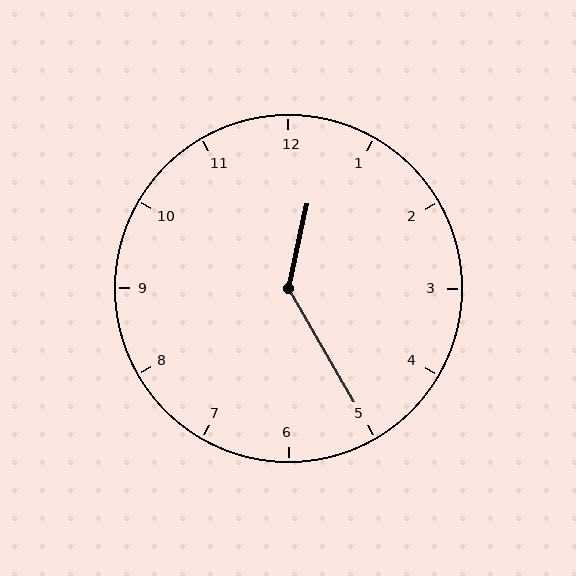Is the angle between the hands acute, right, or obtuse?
It is obtuse.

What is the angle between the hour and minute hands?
Approximately 138 degrees.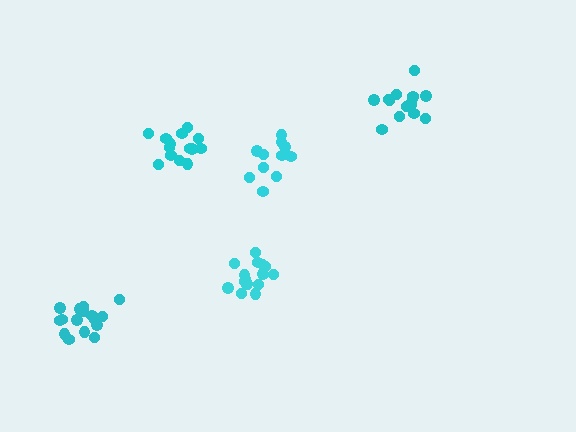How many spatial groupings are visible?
There are 5 spatial groupings.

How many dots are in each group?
Group 1: 16 dots, Group 2: 16 dots, Group 3: 11 dots, Group 4: 15 dots, Group 5: 14 dots (72 total).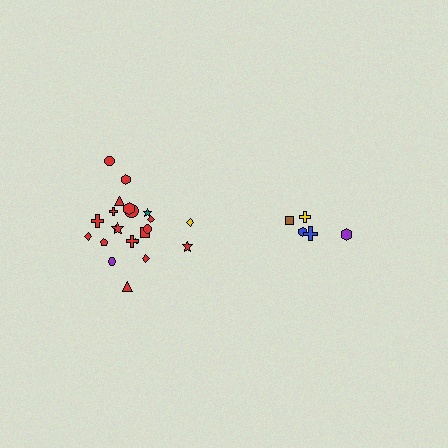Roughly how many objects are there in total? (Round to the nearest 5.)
Roughly 25 objects in total.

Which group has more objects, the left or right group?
The left group.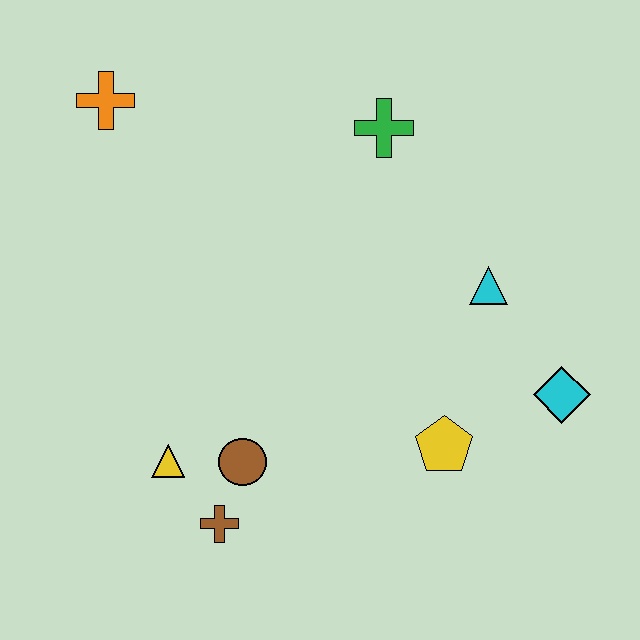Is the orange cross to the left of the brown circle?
Yes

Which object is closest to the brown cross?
The brown circle is closest to the brown cross.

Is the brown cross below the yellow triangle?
Yes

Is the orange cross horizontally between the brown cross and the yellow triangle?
No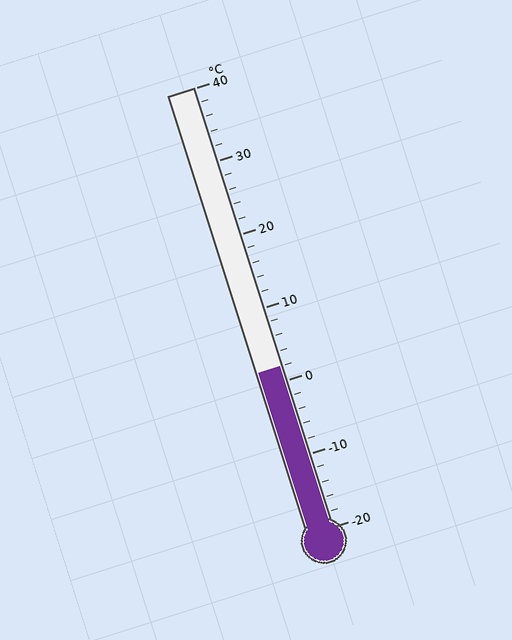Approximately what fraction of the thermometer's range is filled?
The thermometer is filled to approximately 35% of its range.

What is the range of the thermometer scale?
The thermometer scale ranges from -20°C to 40°C.